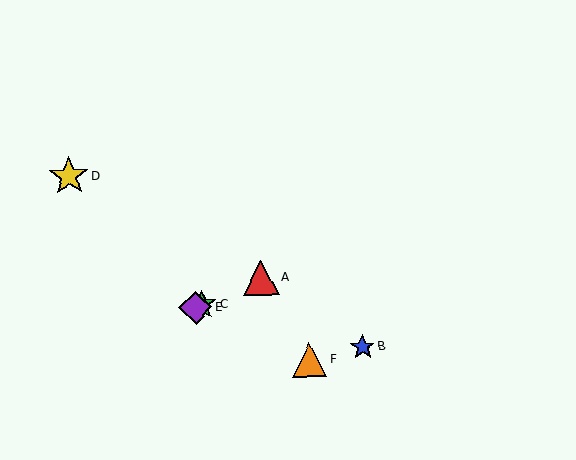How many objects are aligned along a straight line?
3 objects (A, C, E) are aligned along a straight line.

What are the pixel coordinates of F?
Object F is at (310, 360).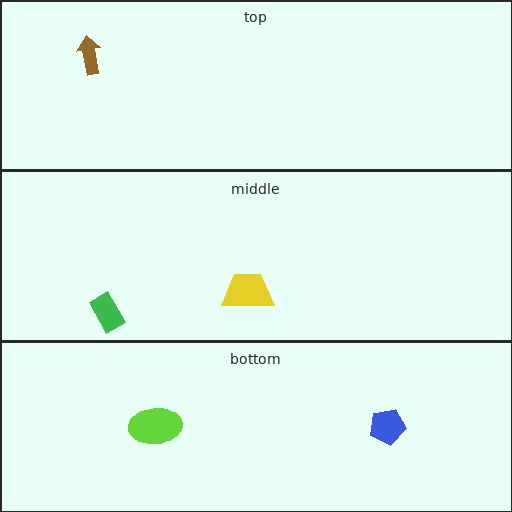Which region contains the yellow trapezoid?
The middle region.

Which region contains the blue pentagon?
The bottom region.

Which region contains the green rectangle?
The middle region.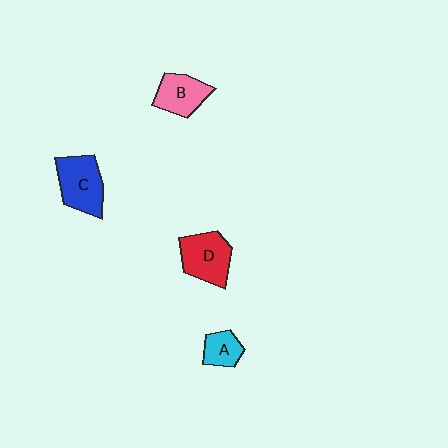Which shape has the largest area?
Shape C (blue).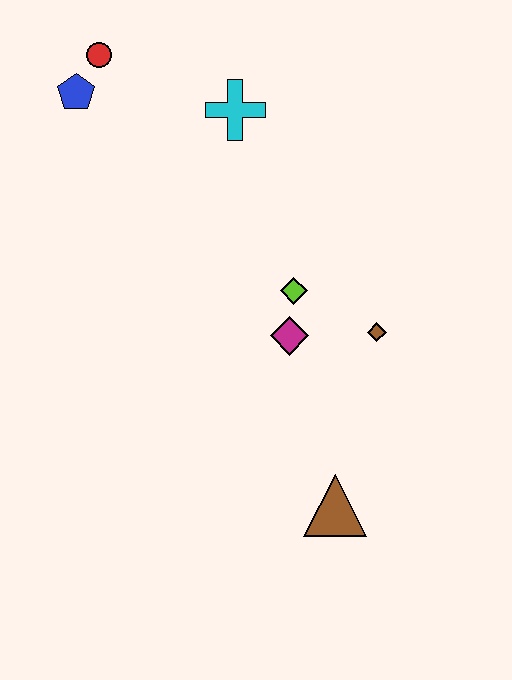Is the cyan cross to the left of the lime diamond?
Yes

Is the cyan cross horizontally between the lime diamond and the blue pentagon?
Yes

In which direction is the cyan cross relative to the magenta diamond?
The cyan cross is above the magenta diamond.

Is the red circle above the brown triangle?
Yes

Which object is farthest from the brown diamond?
The red circle is farthest from the brown diamond.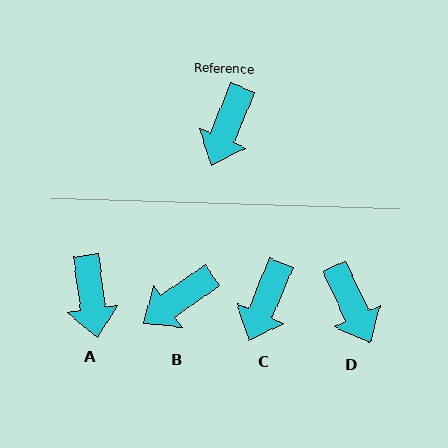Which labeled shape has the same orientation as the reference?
C.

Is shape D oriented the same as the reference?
No, it is off by about 47 degrees.